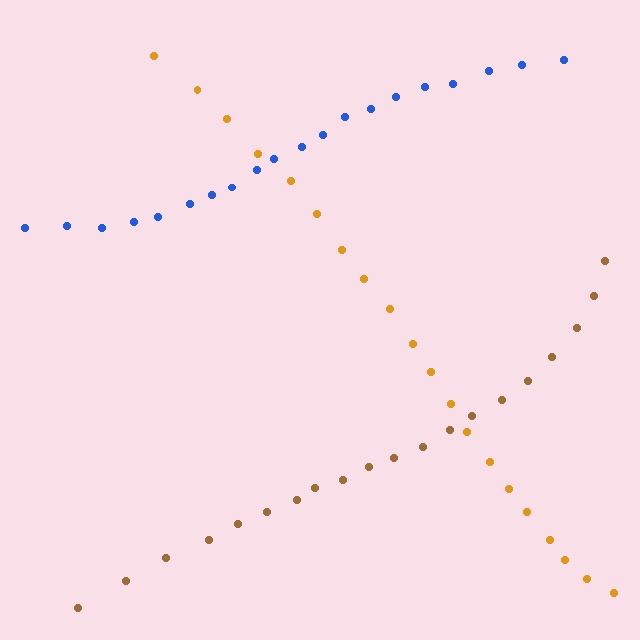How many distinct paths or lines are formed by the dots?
There are 3 distinct paths.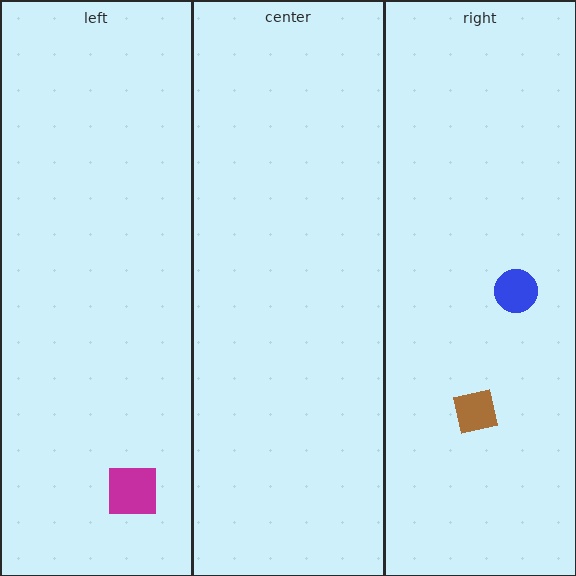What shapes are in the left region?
The magenta square.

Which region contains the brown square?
The right region.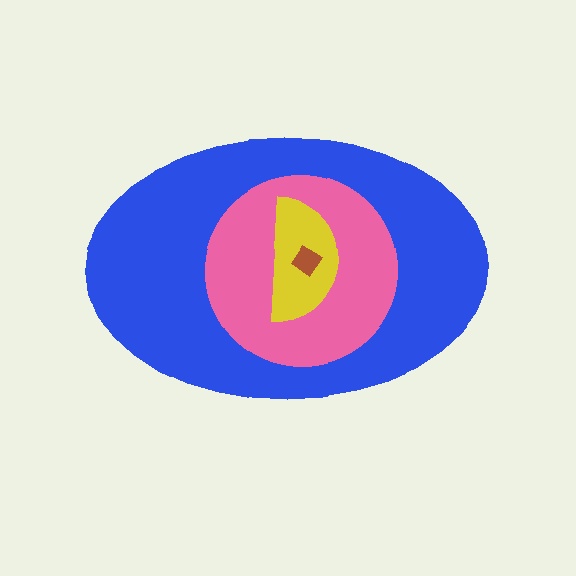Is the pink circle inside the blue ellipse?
Yes.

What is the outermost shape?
The blue ellipse.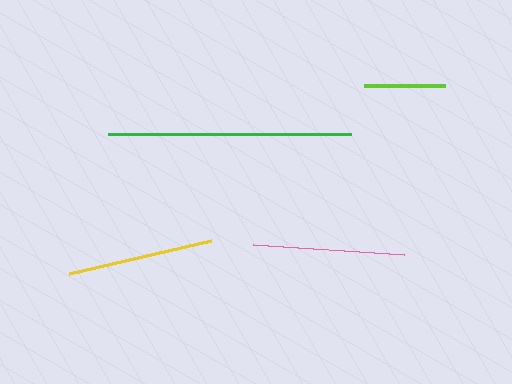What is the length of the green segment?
The green segment is approximately 243 pixels long.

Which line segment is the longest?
The green line is the longest at approximately 243 pixels.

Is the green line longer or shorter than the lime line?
The green line is longer than the lime line.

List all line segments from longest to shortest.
From longest to shortest: green, pink, yellow, lime.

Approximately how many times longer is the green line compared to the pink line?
The green line is approximately 1.6 times the length of the pink line.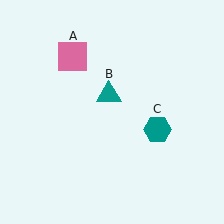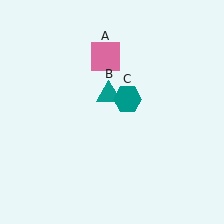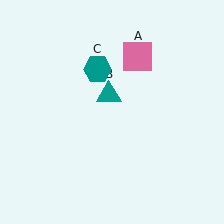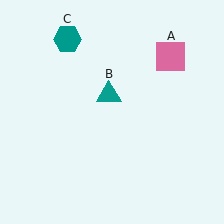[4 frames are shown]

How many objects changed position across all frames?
2 objects changed position: pink square (object A), teal hexagon (object C).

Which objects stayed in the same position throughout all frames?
Teal triangle (object B) remained stationary.